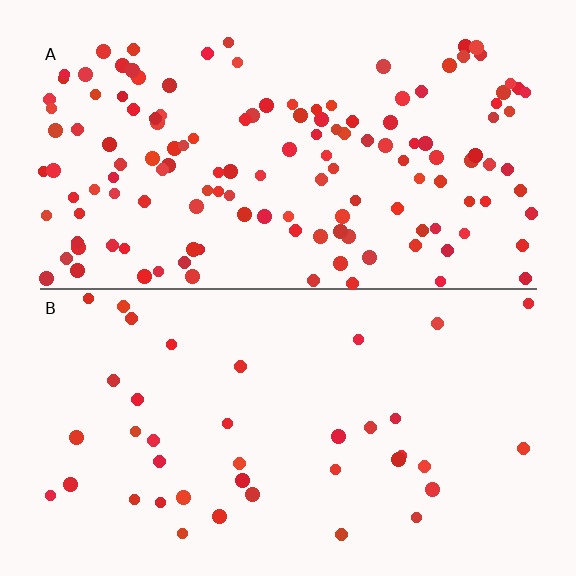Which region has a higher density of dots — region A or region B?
A (the top).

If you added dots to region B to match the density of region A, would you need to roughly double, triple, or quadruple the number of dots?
Approximately quadruple.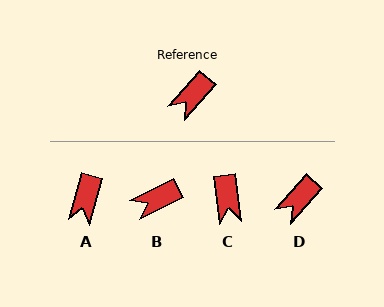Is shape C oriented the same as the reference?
No, it is off by about 49 degrees.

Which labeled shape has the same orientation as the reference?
D.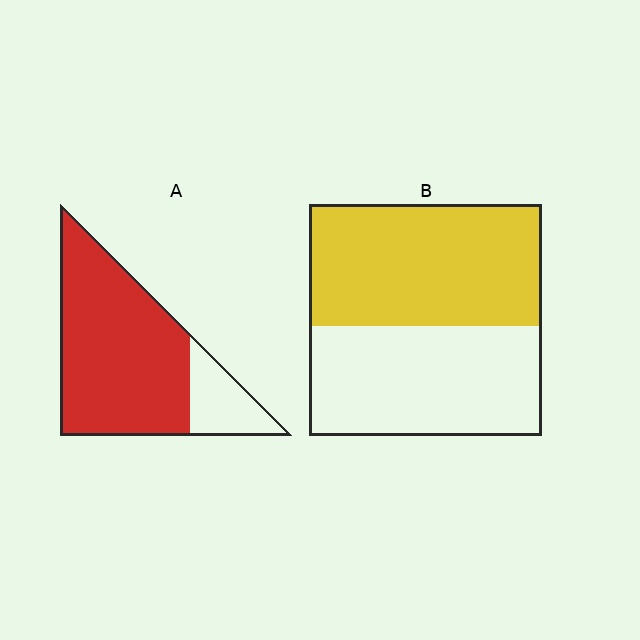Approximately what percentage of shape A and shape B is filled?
A is approximately 80% and B is approximately 55%.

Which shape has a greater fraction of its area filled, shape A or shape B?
Shape A.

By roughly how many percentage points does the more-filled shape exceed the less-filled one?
By roughly 30 percentage points (A over B).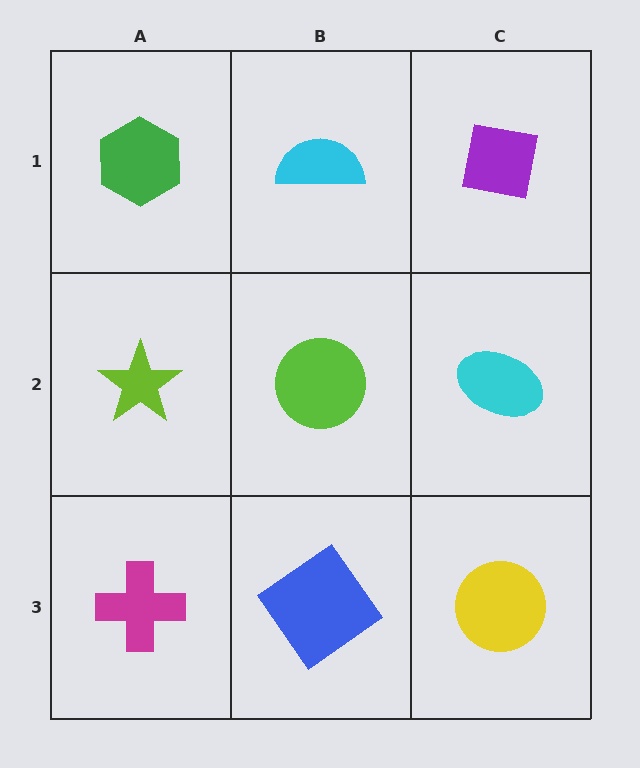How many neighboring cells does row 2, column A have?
3.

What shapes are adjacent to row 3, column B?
A lime circle (row 2, column B), a magenta cross (row 3, column A), a yellow circle (row 3, column C).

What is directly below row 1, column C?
A cyan ellipse.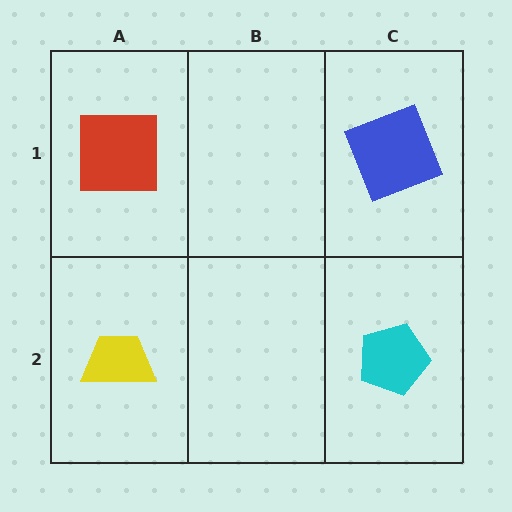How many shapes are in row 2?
2 shapes.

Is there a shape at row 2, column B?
No, that cell is empty.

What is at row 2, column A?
A yellow trapezoid.